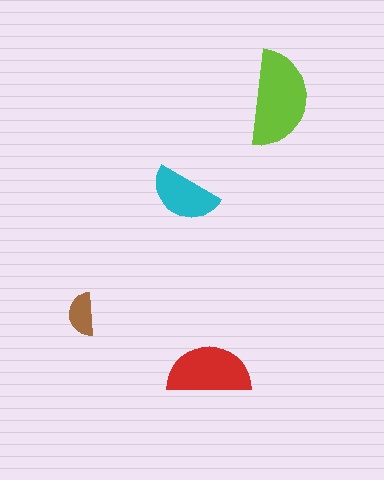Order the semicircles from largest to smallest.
the lime one, the red one, the cyan one, the brown one.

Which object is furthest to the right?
The lime semicircle is rightmost.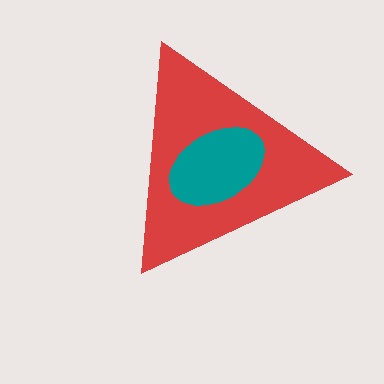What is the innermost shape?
The teal ellipse.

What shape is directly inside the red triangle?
The teal ellipse.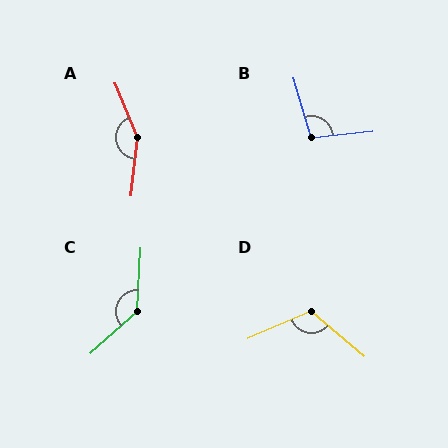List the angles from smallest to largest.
B (100°), D (117°), C (134°), A (151°).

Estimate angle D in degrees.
Approximately 117 degrees.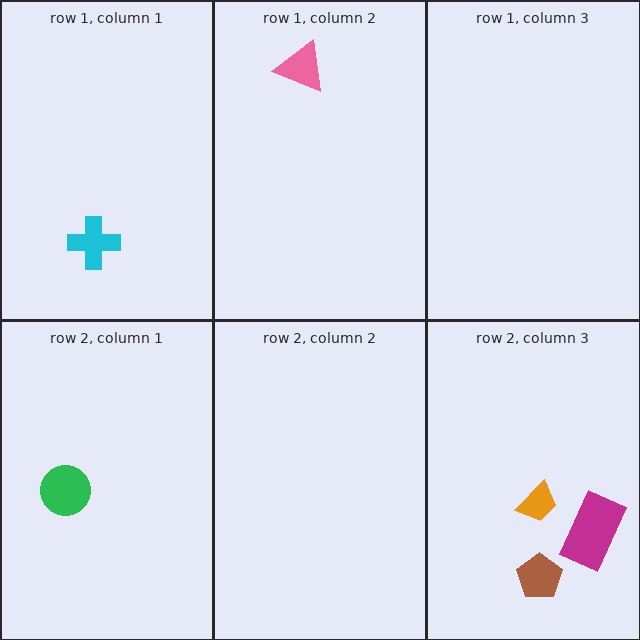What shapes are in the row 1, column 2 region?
The pink triangle.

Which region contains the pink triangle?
The row 1, column 2 region.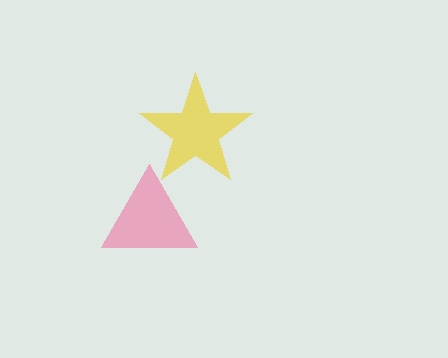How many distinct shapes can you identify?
There are 2 distinct shapes: a yellow star, a pink triangle.